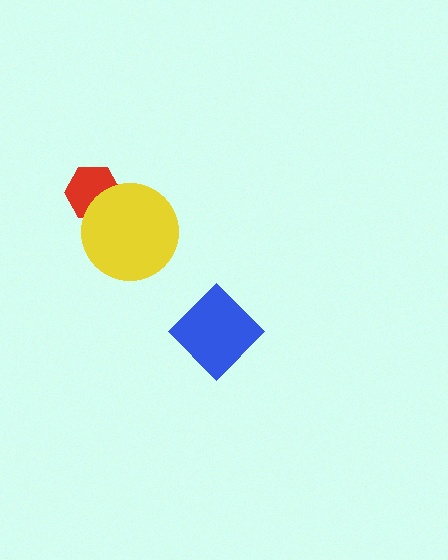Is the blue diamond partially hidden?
No, no other shape covers it.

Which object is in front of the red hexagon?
The yellow circle is in front of the red hexagon.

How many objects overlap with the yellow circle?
1 object overlaps with the yellow circle.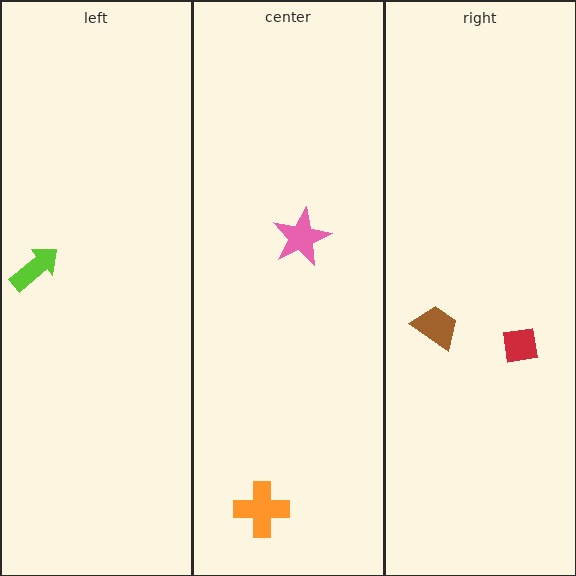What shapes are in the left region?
The lime arrow.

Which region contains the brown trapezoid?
The right region.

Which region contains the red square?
The right region.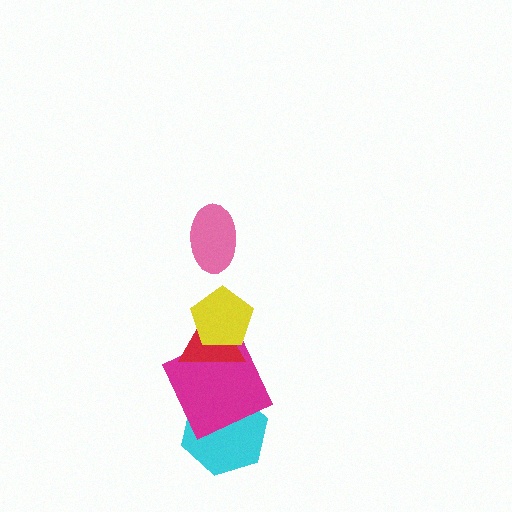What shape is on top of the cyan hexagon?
The magenta square is on top of the cyan hexagon.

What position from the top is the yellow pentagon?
The yellow pentagon is 2nd from the top.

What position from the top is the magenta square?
The magenta square is 4th from the top.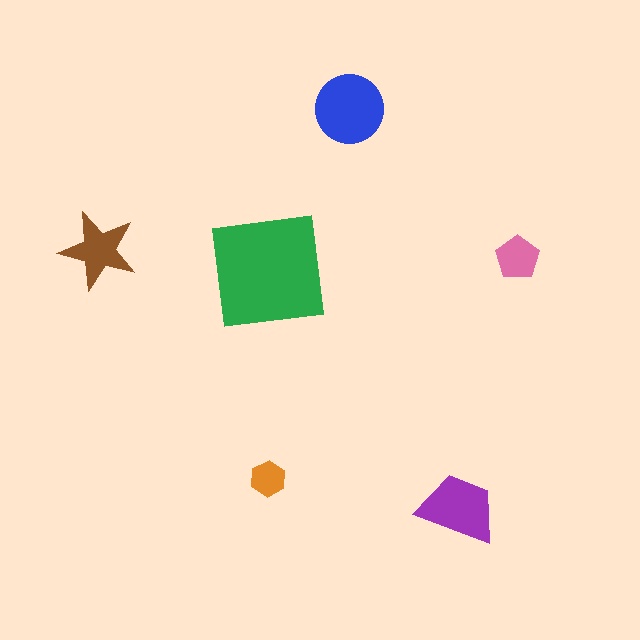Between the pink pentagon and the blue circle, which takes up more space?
The blue circle.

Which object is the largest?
The green square.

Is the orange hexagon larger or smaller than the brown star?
Smaller.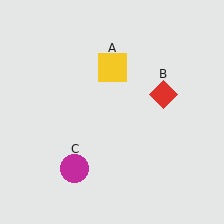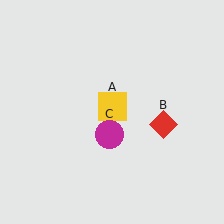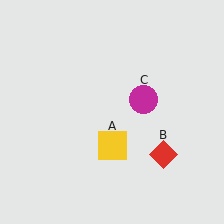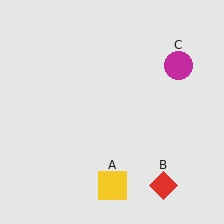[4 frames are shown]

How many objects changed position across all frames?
3 objects changed position: yellow square (object A), red diamond (object B), magenta circle (object C).